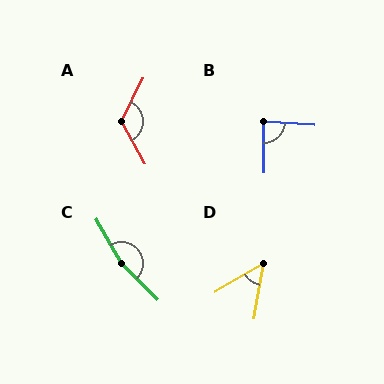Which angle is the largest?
C, at approximately 165 degrees.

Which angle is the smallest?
D, at approximately 50 degrees.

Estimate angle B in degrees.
Approximately 86 degrees.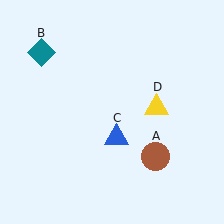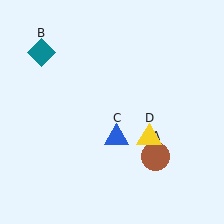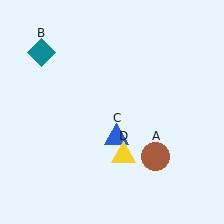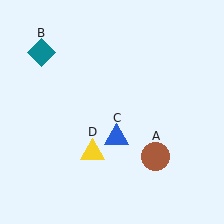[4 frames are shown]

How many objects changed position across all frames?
1 object changed position: yellow triangle (object D).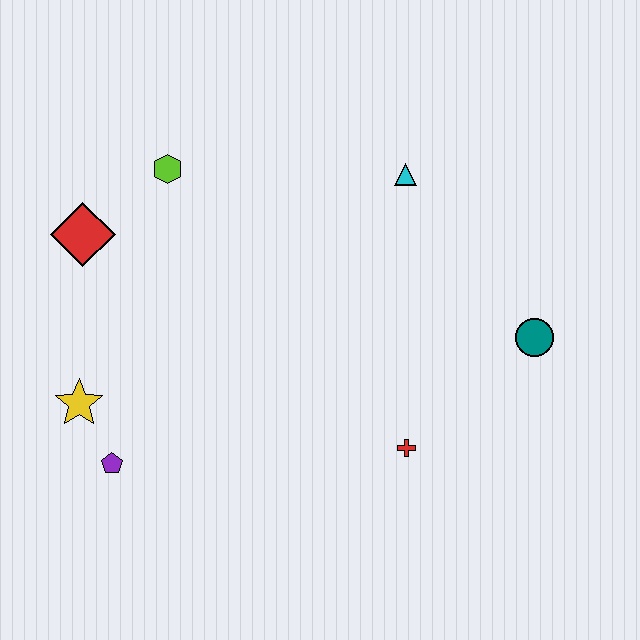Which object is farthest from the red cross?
The red diamond is farthest from the red cross.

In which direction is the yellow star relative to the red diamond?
The yellow star is below the red diamond.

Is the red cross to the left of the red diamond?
No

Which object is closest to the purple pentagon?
The yellow star is closest to the purple pentagon.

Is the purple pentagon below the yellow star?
Yes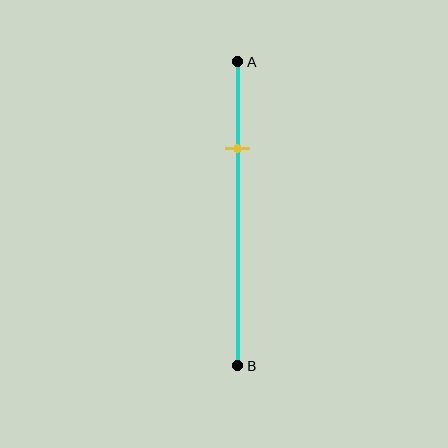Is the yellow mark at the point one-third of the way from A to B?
No, the mark is at about 30% from A, not at the 33% one-third point.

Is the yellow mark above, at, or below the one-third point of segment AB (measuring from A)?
The yellow mark is above the one-third point of segment AB.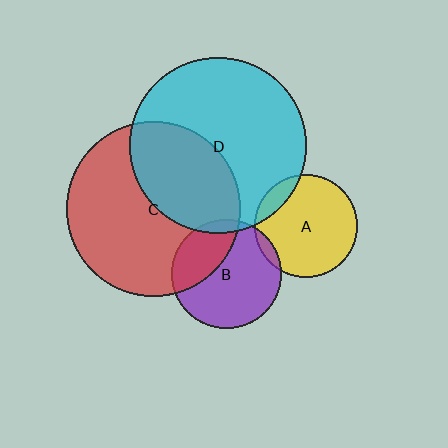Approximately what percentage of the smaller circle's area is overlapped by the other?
Approximately 10%.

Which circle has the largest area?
Circle D (cyan).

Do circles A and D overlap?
Yes.